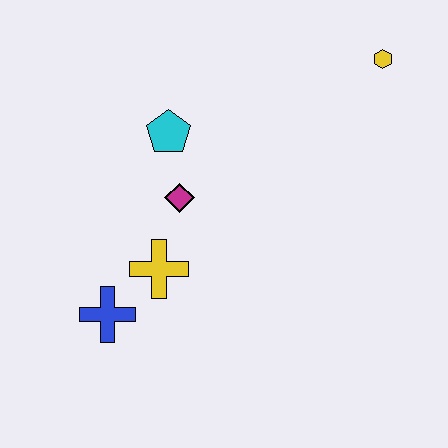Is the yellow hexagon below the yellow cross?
No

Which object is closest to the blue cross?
The yellow cross is closest to the blue cross.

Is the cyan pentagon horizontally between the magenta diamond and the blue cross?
Yes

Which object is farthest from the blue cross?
The yellow hexagon is farthest from the blue cross.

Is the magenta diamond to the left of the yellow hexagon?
Yes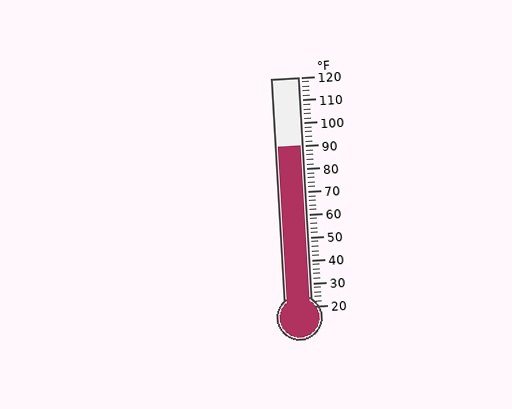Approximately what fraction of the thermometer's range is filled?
The thermometer is filled to approximately 70% of its range.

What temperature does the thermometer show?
The thermometer shows approximately 90°F.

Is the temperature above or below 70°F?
The temperature is above 70°F.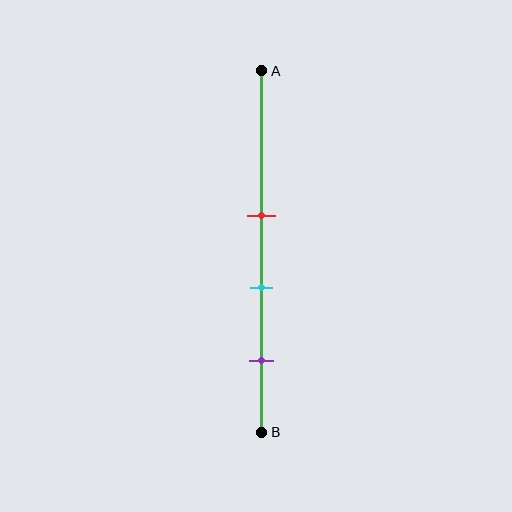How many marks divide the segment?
There are 3 marks dividing the segment.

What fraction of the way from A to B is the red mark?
The red mark is approximately 40% (0.4) of the way from A to B.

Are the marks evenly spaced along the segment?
Yes, the marks are approximately evenly spaced.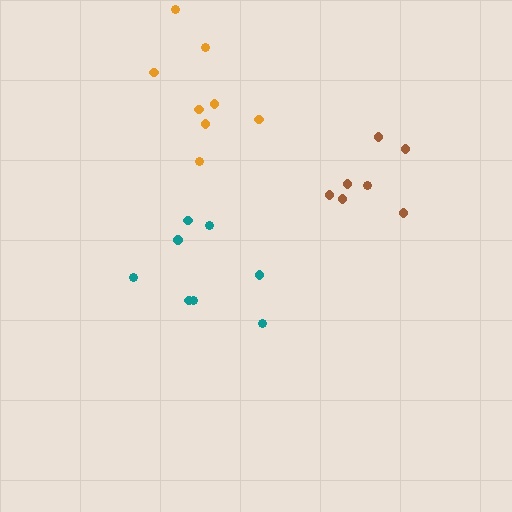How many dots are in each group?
Group 1: 8 dots, Group 2: 8 dots, Group 3: 7 dots (23 total).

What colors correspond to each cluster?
The clusters are colored: orange, teal, brown.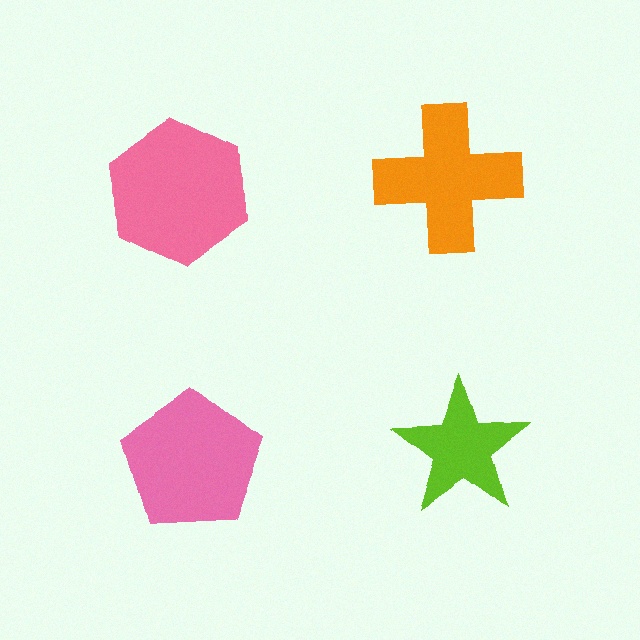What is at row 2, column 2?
A lime star.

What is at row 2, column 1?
A pink pentagon.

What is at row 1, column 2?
An orange cross.